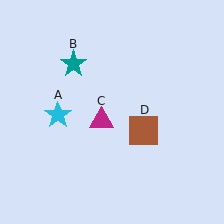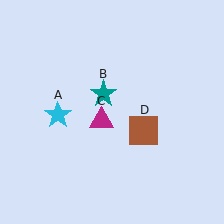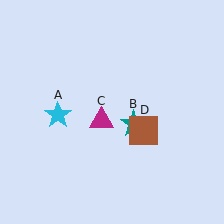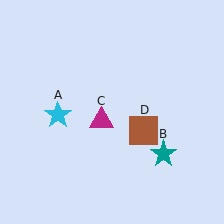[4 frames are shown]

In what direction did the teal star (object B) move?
The teal star (object B) moved down and to the right.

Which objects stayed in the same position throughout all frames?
Cyan star (object A) and magenta triangle (object C) and brown square (object D) remained stationary.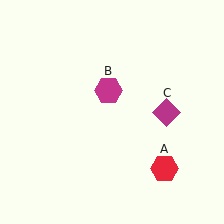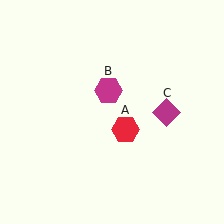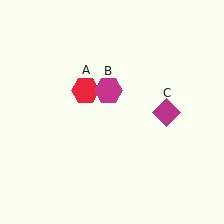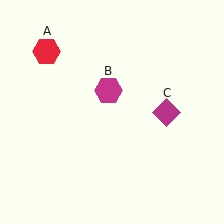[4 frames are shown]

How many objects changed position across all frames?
1 object changed position: red hexagon (object A).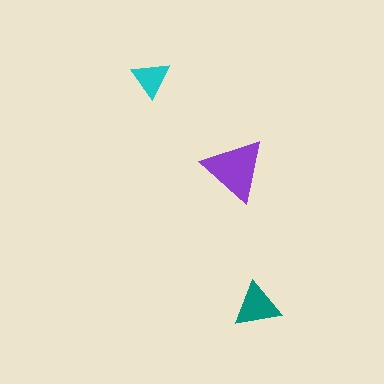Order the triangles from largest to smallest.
the purple one, the teal one, the cyan one.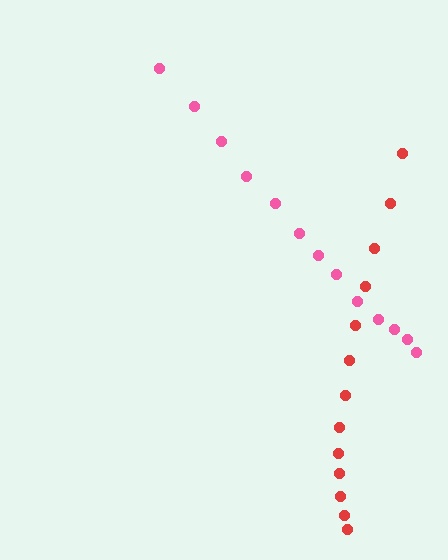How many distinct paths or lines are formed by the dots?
There are 2 distinct paths.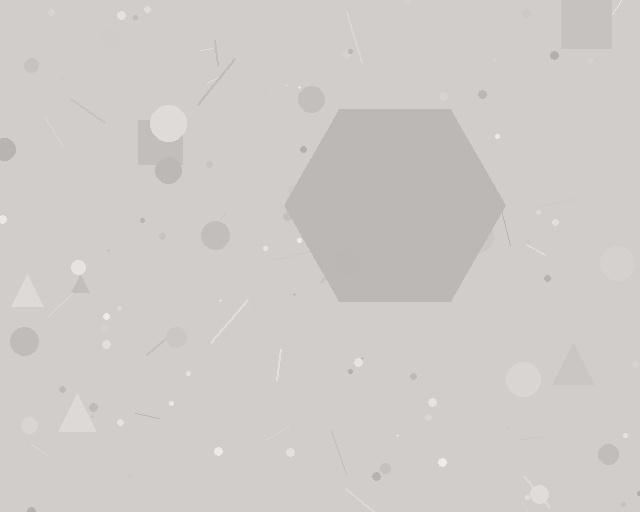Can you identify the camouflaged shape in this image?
The camouflaged shape is a hexagon.